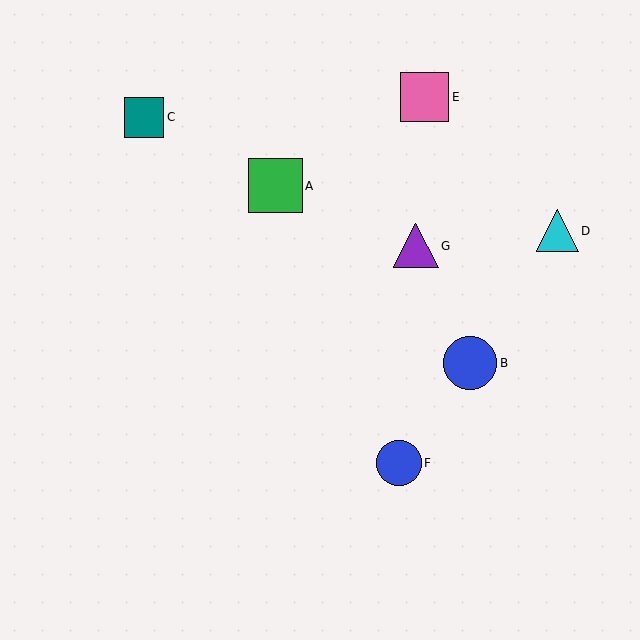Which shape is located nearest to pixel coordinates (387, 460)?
The blue circle (labeled F) at (399, 463) is nearest to that location.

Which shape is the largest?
The green square (labeled A) is the largest.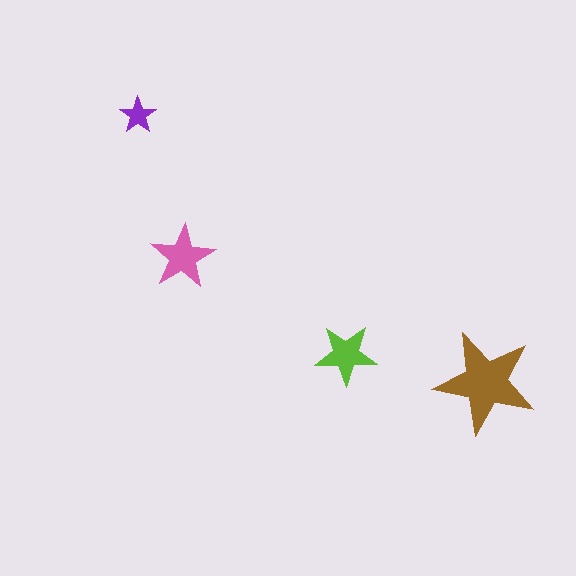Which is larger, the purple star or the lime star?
The lime one.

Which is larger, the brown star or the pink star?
The brown one.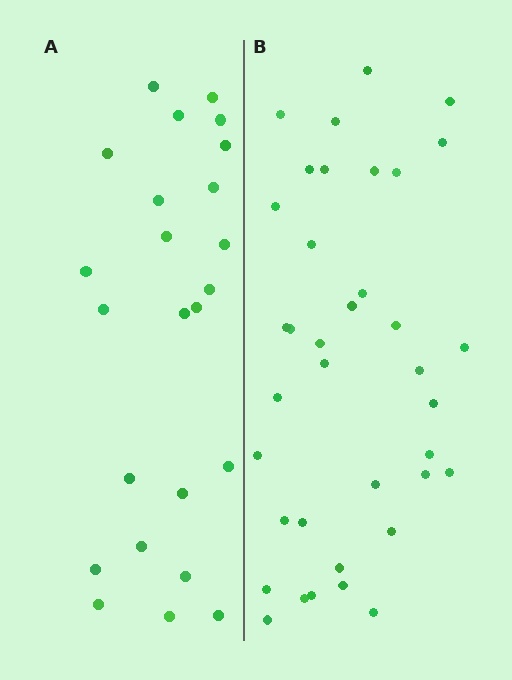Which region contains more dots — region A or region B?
Region B (the right region) has more dots.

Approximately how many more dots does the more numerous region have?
Region B has approximately 15 more dots than region A.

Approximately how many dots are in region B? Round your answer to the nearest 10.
About 40 dots. (The exact count is 37, which rounds to 40.)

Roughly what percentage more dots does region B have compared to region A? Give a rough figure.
About 55% more.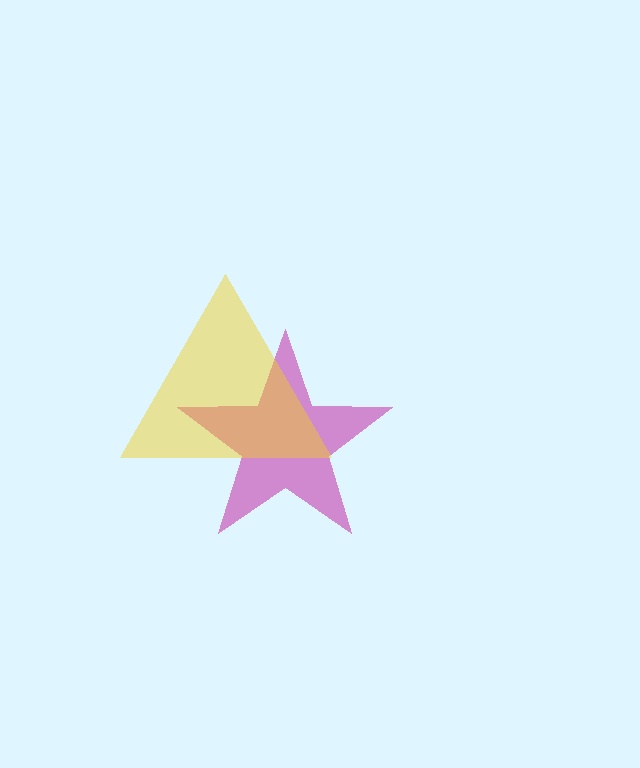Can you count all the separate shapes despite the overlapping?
Yes, there are 2 separate shapes.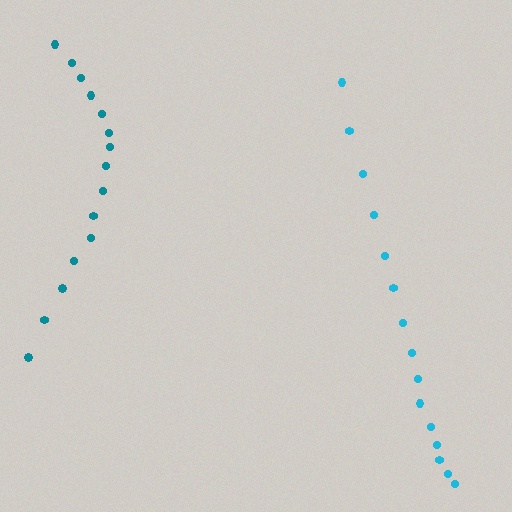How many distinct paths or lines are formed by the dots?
There are 2 distinct paths.